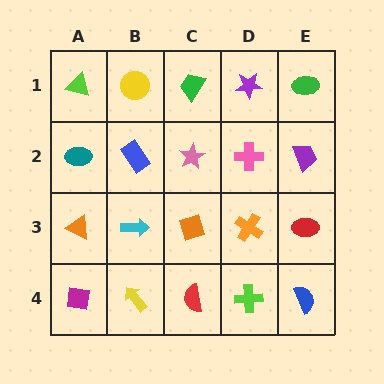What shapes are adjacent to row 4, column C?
An orange diamond (row 3, column C), a yellow arrow (row 4, column B), a lime cross (row 4, column D).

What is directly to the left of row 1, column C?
A yellow circle.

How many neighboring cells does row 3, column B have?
4.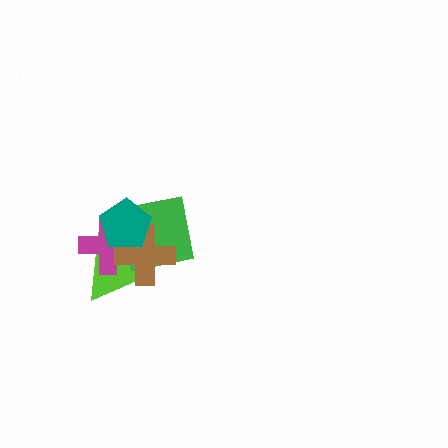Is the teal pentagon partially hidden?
No, no other shape covers it.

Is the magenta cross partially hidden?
Yes, it is partially covered by another shape.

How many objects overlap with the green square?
4 objects overlap with the green square.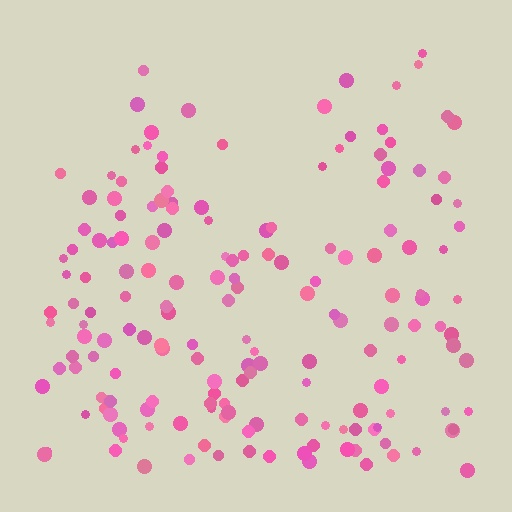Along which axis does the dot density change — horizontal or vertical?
Vertical.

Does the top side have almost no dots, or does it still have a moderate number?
Still a moderate number, just noticeably fewer than the bottom.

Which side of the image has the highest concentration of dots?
The bottom.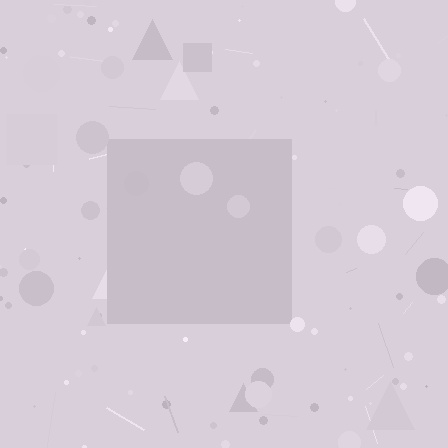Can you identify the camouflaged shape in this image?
The camouflaged shape is a square.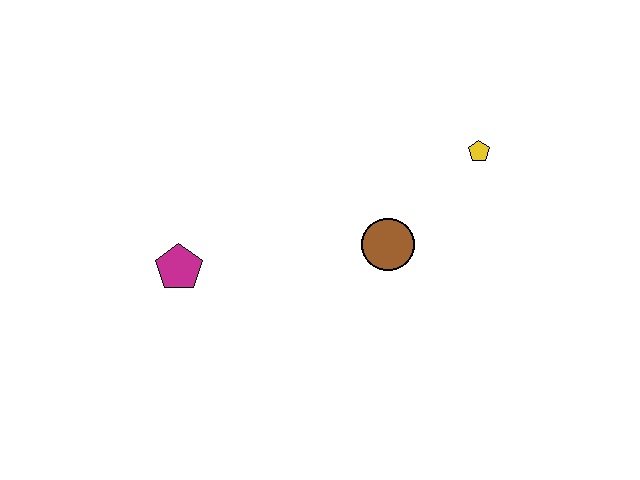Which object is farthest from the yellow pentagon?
The magenta pentagon is farthest from the yellow pentagon.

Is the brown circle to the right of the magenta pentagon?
Yes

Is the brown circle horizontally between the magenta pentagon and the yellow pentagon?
Yes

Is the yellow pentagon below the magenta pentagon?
No